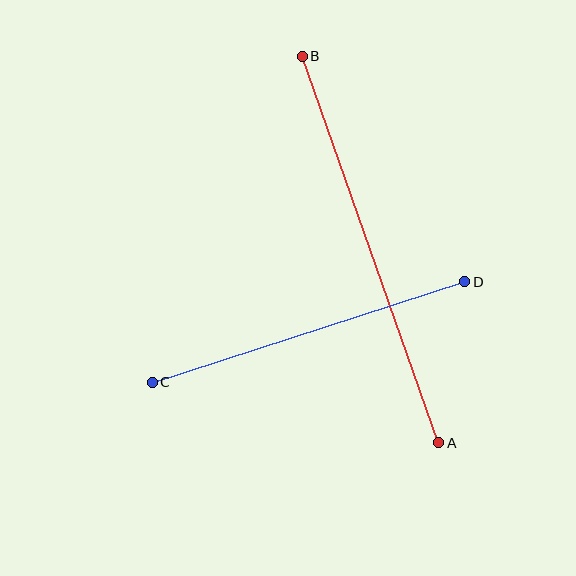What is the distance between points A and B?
The distance is approximately 410 pixels.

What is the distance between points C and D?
The distance is approximately 328 pixels.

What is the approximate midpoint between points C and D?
The midpoint is at approximately (308, 332) pixels.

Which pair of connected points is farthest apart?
Points A and B are farthest apart.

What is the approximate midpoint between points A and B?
The midpoint is at approximately (371, 249) pixels.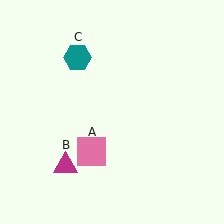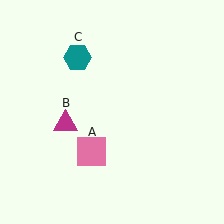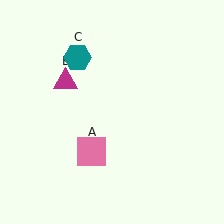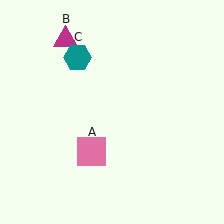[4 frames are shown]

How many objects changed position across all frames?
1 object changed position: magenta triangle (object B).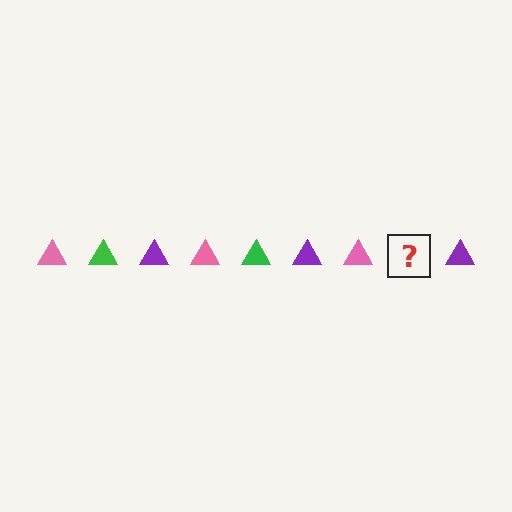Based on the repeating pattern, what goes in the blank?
The blank should be a green triangle.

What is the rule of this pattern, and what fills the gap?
The rule is that the pattern cycles through pink, green, purple triangles. The gap should be filled with a green triangle.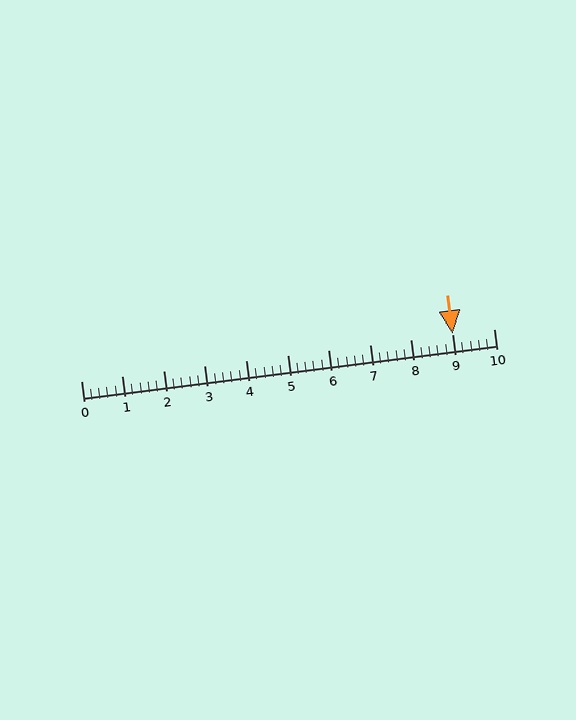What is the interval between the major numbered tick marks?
The major tick marks are spaced 1 units apart.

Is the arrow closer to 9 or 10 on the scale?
The arrow is closer to 9.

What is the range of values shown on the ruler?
The ruler shows values from 0 to 10.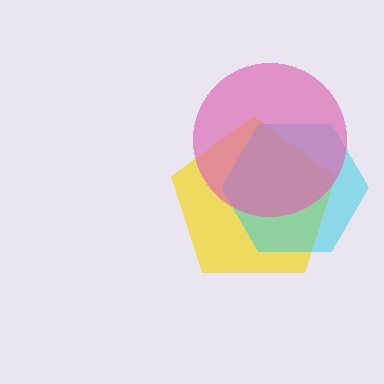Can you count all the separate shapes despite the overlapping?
Yes, there are 3 separate shapes.